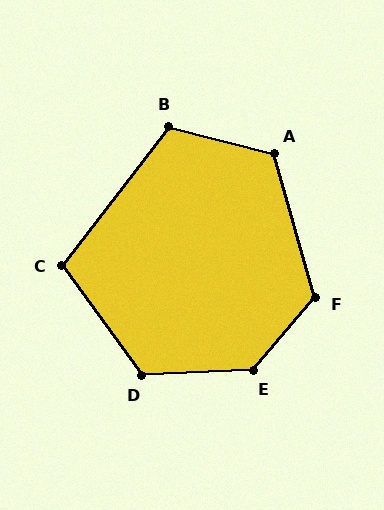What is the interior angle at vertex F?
Approximately 124 degrees (obtuse).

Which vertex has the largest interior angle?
E, at approximately 133 degrees.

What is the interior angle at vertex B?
Approximately 113 degrees (obtuse).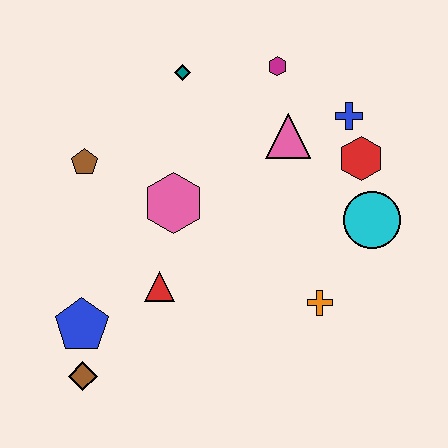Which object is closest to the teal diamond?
The magenta hexagon is closest to the teal diamond.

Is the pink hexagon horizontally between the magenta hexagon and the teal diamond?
No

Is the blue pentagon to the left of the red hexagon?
Yes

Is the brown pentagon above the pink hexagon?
Yes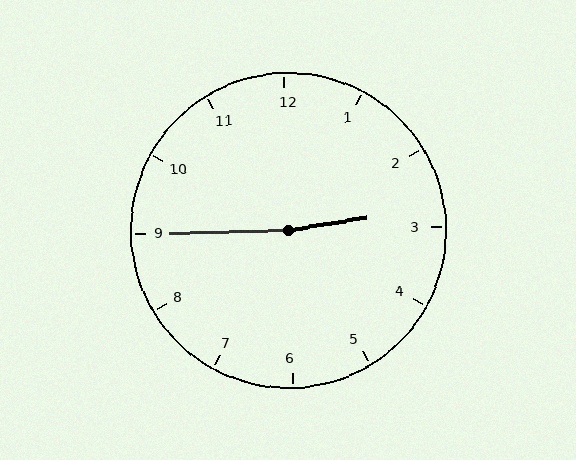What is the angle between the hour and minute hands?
Approximately 172 degrees.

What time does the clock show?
2:45.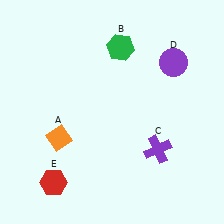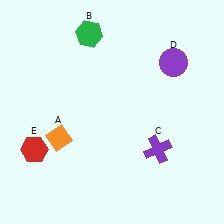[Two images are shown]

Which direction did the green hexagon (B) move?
The green hexagon (B) moved left.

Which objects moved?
The objects that moved are: the green hexagon (B), the red hexagon (E).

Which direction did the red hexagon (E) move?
The red hexagon (E) moved up.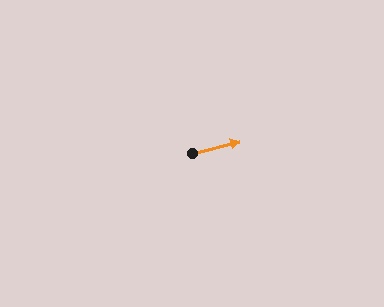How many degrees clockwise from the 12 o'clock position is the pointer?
Approximately 75 degrees.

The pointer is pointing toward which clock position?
Roughly 3 o'clock.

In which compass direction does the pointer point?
East.